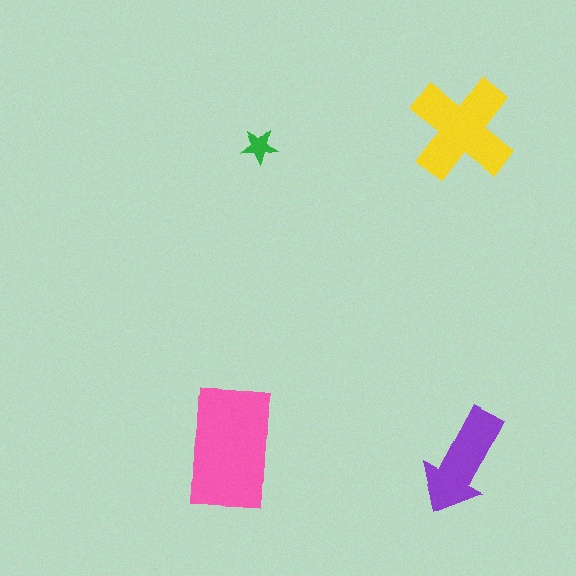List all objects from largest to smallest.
The pink rectangle, the yellow cross, the purple arrow, the green star.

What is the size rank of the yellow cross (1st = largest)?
2nd.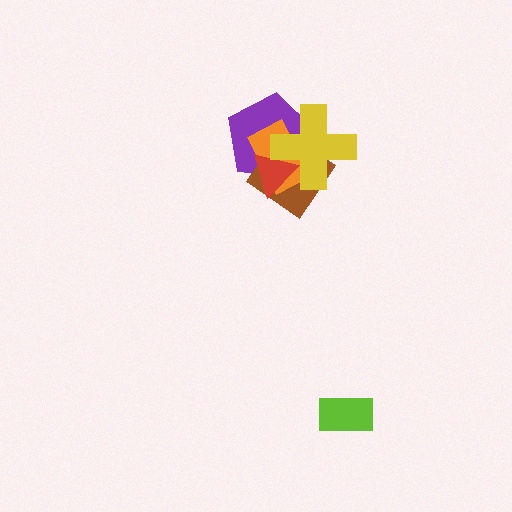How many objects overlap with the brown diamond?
4 objects overlap with the brown diamond.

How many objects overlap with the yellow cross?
4 objects overlap with the yellow cross.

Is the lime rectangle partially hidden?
No, no other shape covers it.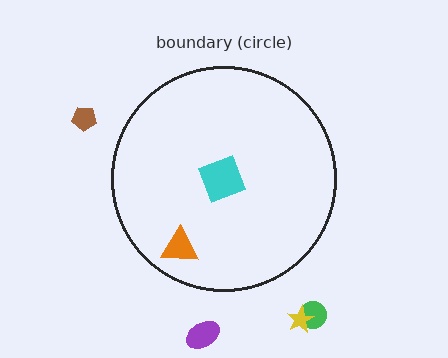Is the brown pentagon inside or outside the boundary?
Outside.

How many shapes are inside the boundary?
2 inside, 4 outside.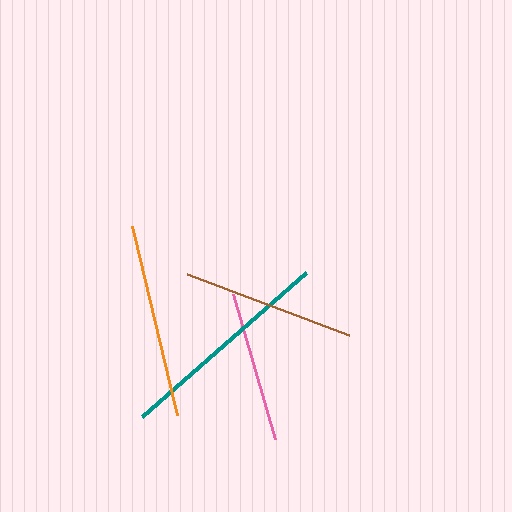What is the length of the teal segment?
The teal segment is approximately 218 pixels long.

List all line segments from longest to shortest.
From longest to shortest: teal, orange, brown, pink.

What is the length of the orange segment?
The orange segment is approximately 194 pixels long.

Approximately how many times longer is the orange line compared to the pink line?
The orange line is approximately 1.3 times the length of the pink line.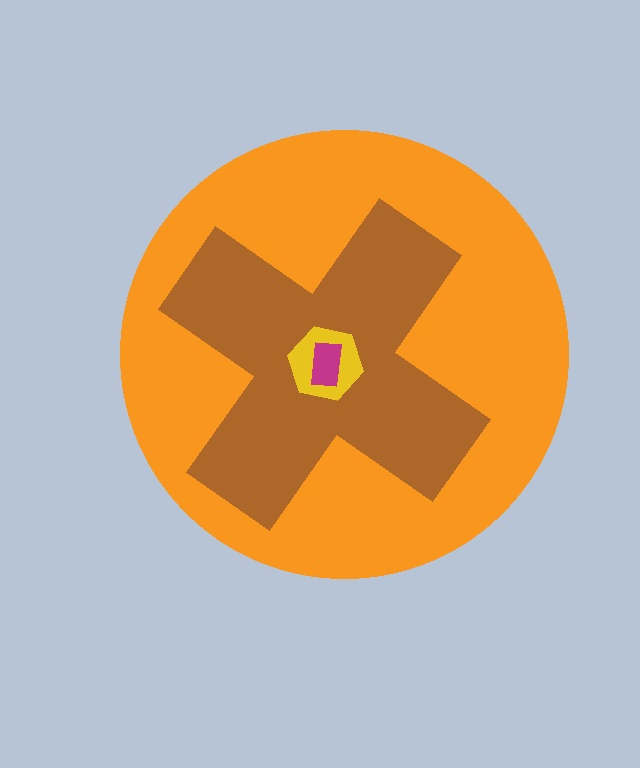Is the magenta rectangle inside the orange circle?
Yes.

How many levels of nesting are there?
4.